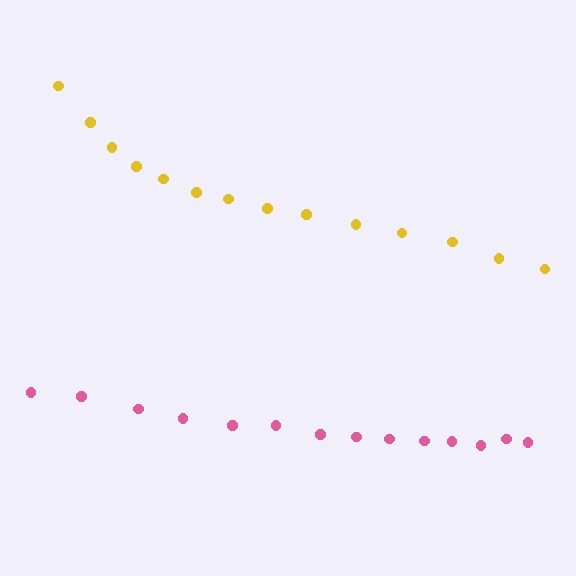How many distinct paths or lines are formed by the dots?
There are 2 distinct paths.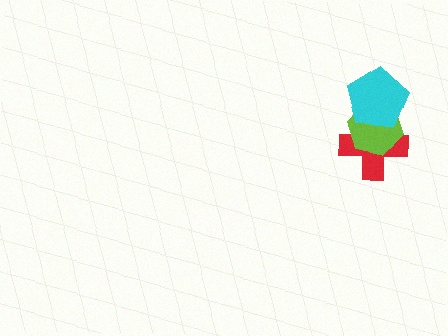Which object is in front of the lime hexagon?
The cyan pentagon is in front of the lime hexagon.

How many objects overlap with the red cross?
2 objects overlap with the red cross.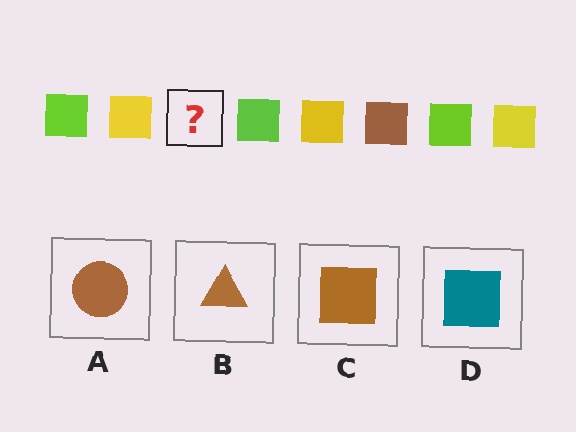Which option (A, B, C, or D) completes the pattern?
C.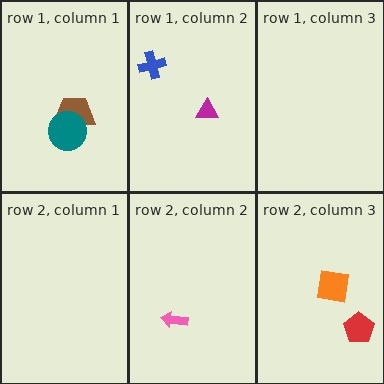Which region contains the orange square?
The row 2, column 3 region.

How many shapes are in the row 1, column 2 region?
2.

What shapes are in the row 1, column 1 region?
The brown trapezoid, the teal circle.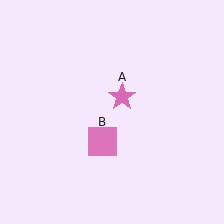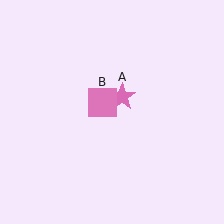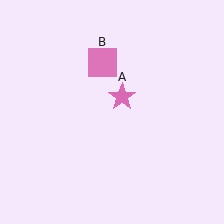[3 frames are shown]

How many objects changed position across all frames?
1 object changed position: pink square (object B).